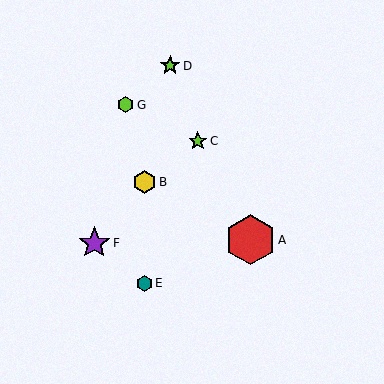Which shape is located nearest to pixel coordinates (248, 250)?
The red hexagon (labeled A) at (250, 240) is nearest to that location.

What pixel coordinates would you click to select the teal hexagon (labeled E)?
Click at (145, 283) to select the teal hexagon E.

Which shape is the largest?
The red hexagon (labeled A) is the largest.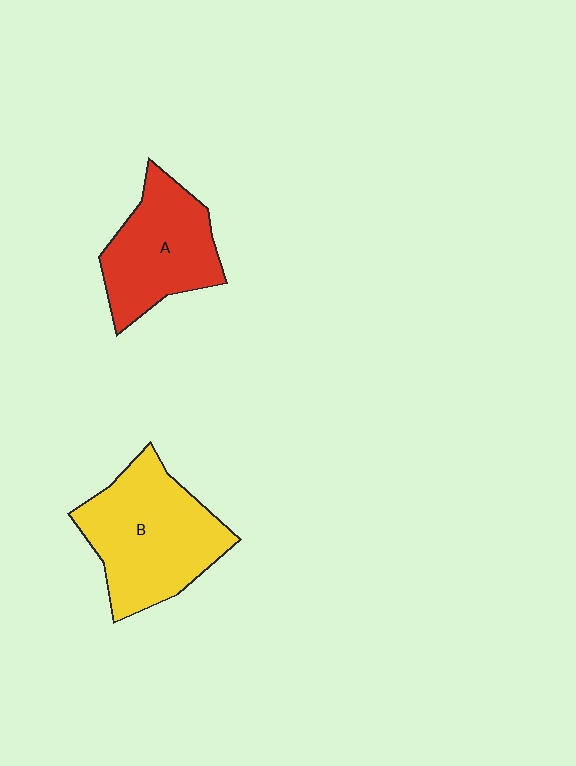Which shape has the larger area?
Shape B (yellow).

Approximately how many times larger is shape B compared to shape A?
Approximately 1.3 times.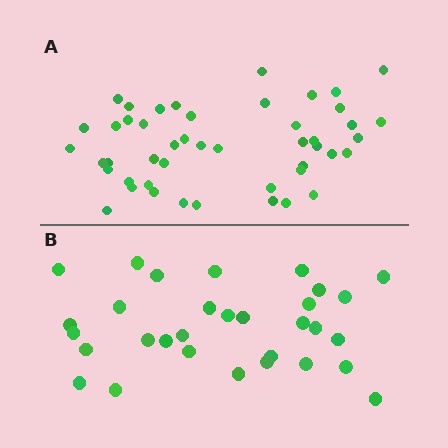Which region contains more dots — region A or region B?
Region A (the top region) has more dots.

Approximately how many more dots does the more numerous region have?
Region A has approximately 15 more dots than region B.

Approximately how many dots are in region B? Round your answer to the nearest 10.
About 30 dots. (The exact count is 31, which rounds to 30.)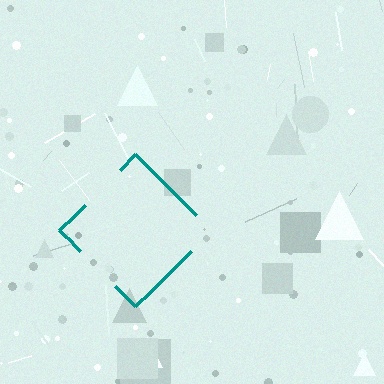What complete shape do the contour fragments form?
The contour fragments form a diamond.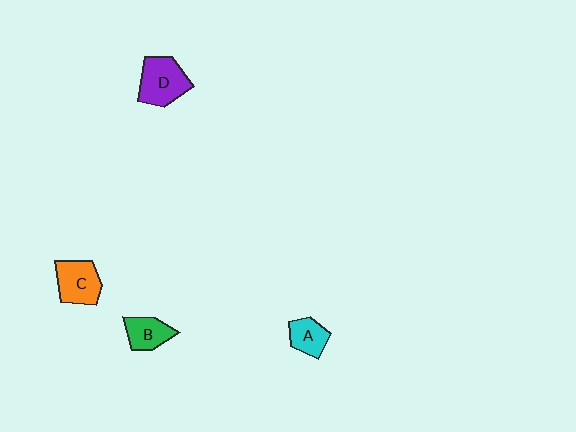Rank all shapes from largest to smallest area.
From largest to smallest: D (purple), C (orange), B (green), A (cyan).